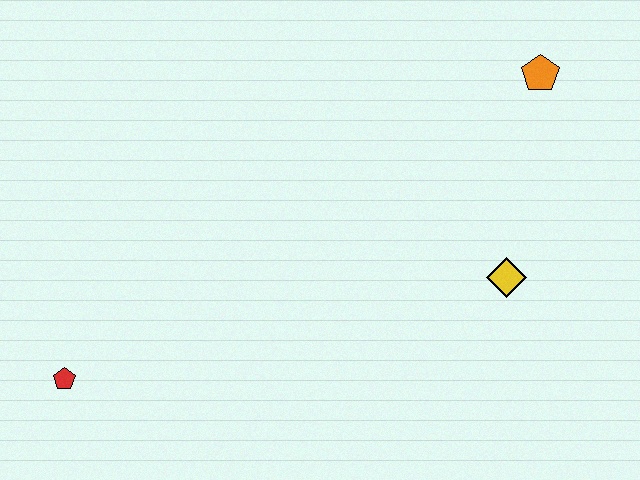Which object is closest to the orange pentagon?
The yellow diamond is closest to the orange pentagon.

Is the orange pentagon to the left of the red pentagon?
No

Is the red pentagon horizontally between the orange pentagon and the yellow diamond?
No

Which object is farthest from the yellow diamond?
The red pentagon is farthest from the yellow diamond.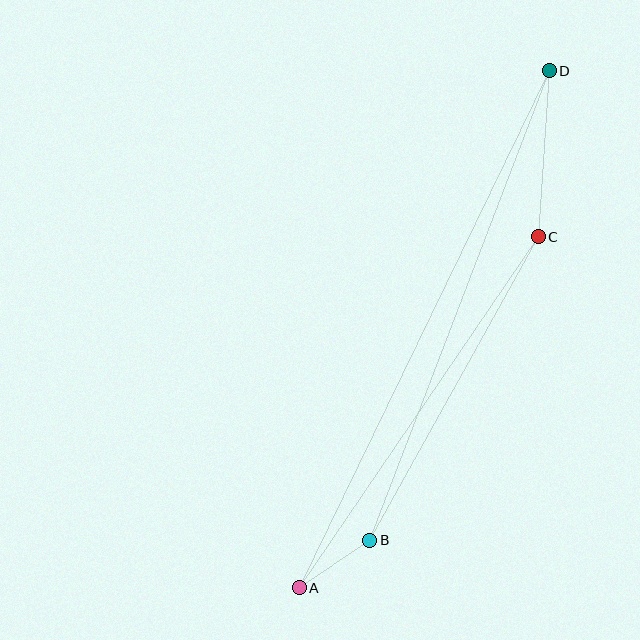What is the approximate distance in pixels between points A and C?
The distance between A and C is approximately 425 pixels.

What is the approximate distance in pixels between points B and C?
The distance between B and C is approximately 347 pixels.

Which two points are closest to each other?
Points A and B are closest to each other.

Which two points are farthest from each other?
Points A and D are farthest from each other.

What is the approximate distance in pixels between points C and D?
The distance between C and D is approximately 166 pixels.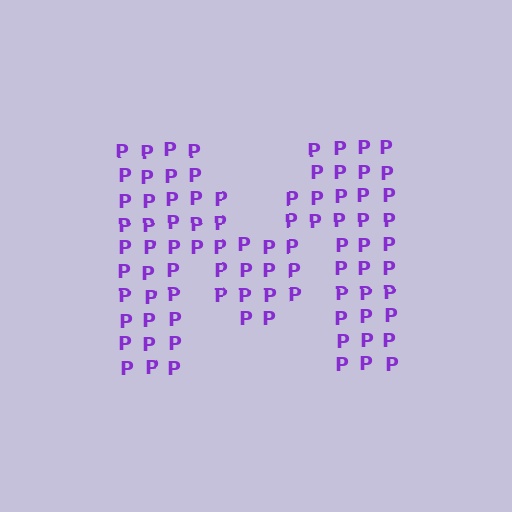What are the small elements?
The small elements are letter P's.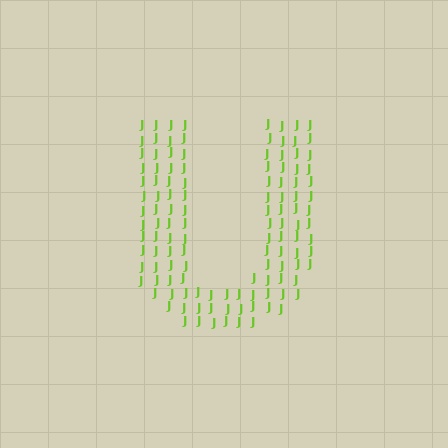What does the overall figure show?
The overall figure shows the letter U.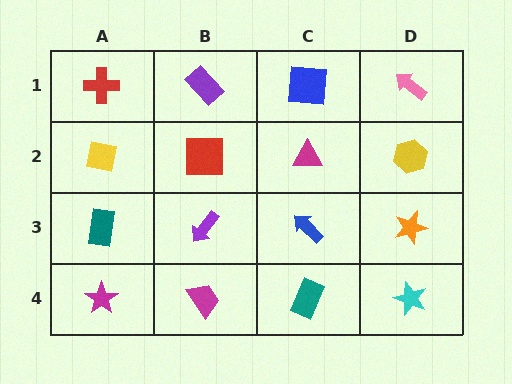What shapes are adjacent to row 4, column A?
A teal rectangle (row 3, column A), a magenta trapezoid (row 4, column B).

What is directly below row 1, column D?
A yellow hexagon.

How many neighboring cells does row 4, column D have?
2.